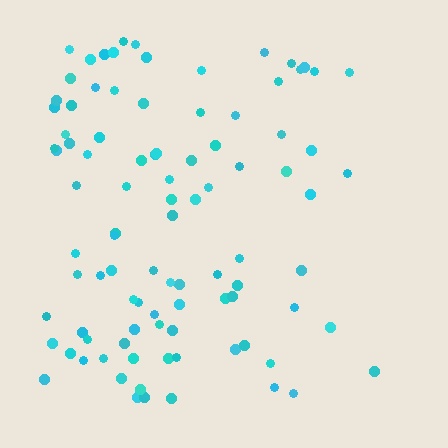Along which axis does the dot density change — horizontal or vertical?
Horizontal.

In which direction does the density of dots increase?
From right to left, with the left side densest.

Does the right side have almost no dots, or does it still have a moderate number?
Still a moderate number, just noticeably fewer than the left.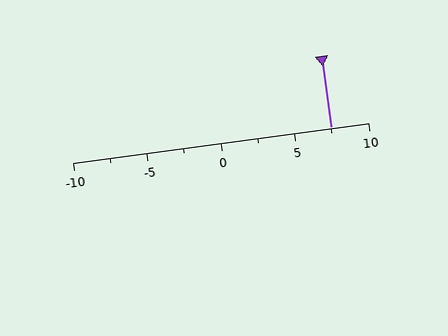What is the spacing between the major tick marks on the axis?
The major ticks are spaced 5 apart.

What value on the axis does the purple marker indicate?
The marker indicates approximately 7.5.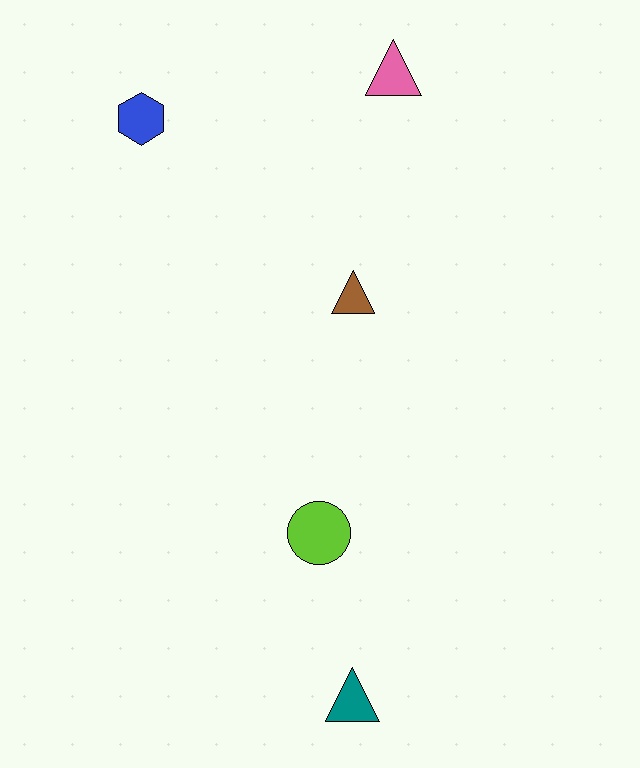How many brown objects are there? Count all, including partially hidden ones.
There is 1 brown object.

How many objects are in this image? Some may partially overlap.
There are 5 objects.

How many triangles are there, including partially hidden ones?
There are 3 triangles.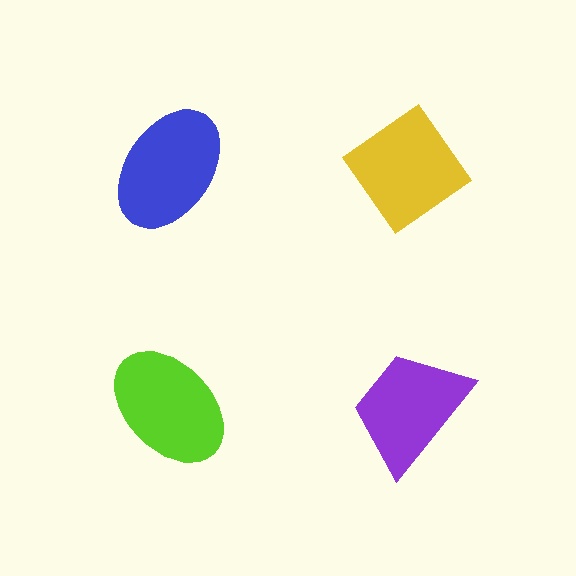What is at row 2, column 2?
A purple trapezoid.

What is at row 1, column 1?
A blue ellipse.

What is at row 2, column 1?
A lime ellipse.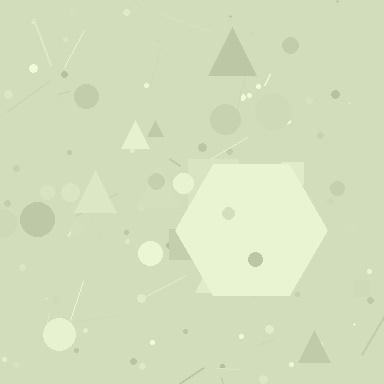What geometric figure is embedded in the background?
A hexagon is embedded in the background.